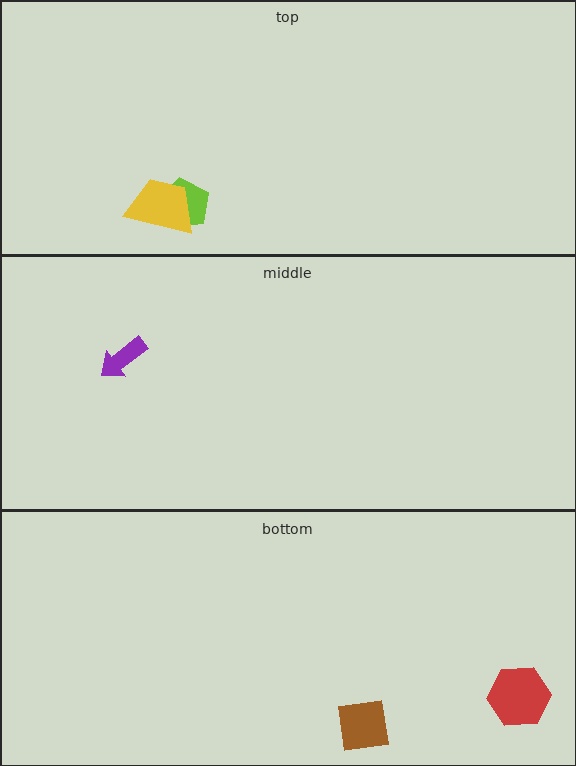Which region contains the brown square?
The bottom region.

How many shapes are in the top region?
2.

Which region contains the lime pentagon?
The top region.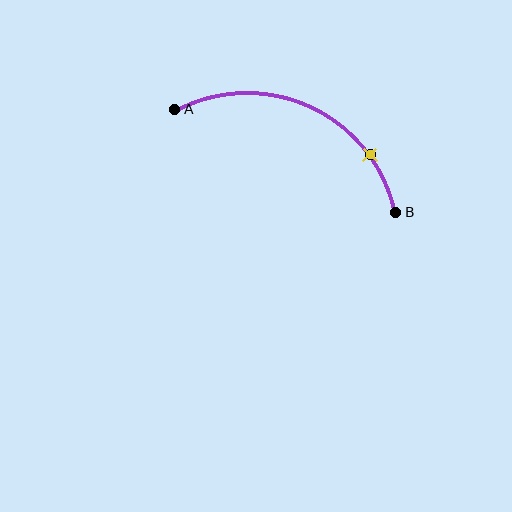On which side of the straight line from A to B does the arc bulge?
The arc bulges above the straight line connecting A and B.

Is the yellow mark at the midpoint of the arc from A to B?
No. The yellow mark lies on the arc but is closer to endpoint B. The arc midpoint would be at the point on the curve equidistant along the arc from both A and B.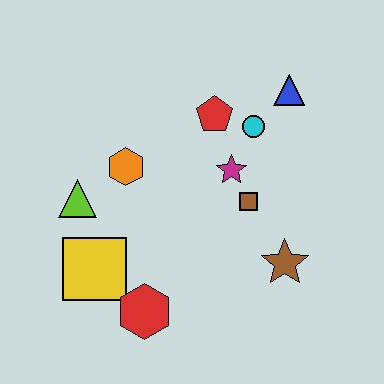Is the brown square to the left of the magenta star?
No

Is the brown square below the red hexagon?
No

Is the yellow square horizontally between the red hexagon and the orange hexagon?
No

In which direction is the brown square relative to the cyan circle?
The brown square is below the cyan circle.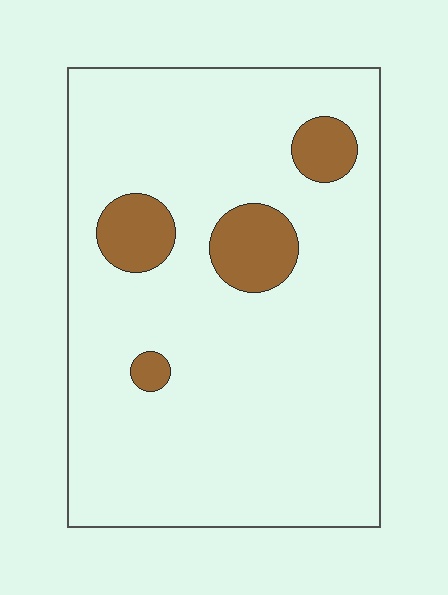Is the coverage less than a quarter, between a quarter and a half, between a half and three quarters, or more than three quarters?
Less than a quarter.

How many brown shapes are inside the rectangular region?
4.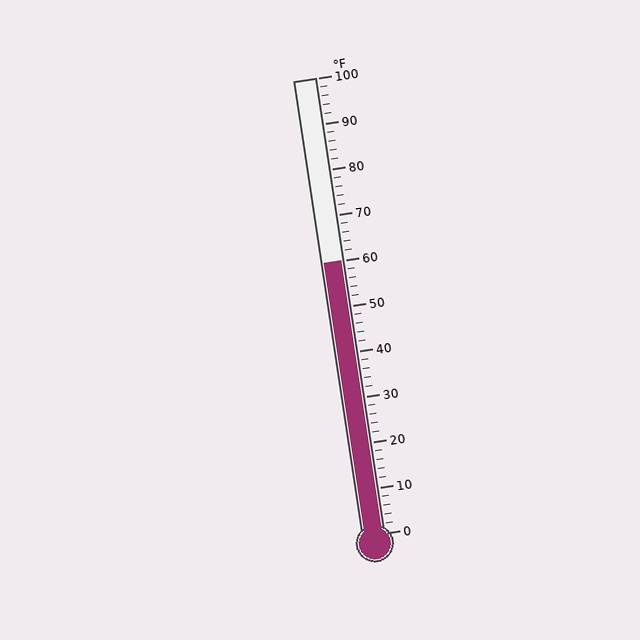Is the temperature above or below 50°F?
The temperature is above 50°F.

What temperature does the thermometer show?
The thermometer shows approximately 60°F.